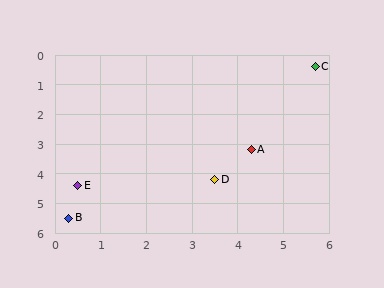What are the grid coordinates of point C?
Point C is at approximately (5.7, 0.4).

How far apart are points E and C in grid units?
Points E and C are about 6.6 grid units apart.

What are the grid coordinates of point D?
Point D is at approximately (3.5, 4.2).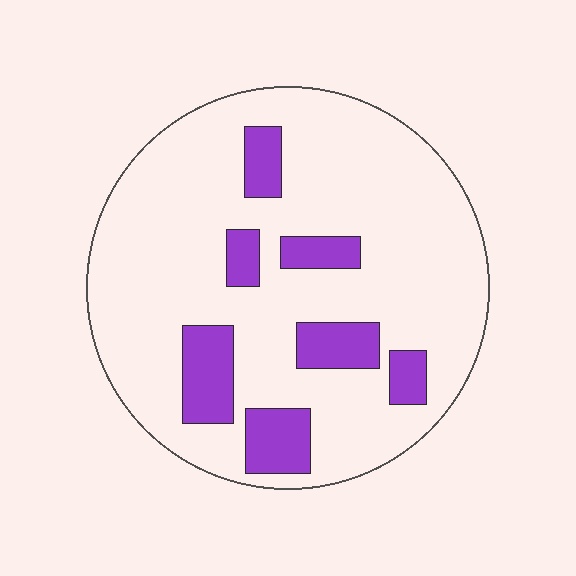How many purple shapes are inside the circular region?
7.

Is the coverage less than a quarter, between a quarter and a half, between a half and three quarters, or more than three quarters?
Less than a quarter.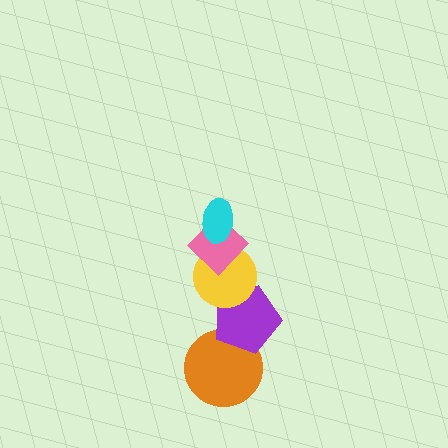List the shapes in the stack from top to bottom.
From top to bottom: the cyan ellipse, the pink diamond, the yellow circle, the purple pentagon, the orange circle.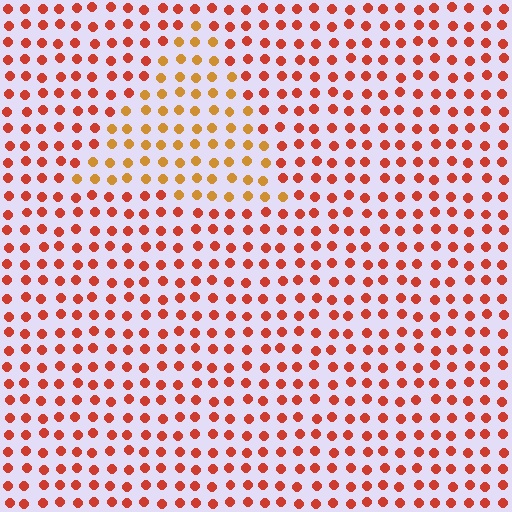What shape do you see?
I see a triangle.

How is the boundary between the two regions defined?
The boundary is defined purely by a slight shift in hue (about 32 degrees). Spacing, size, and orientation are identical on both sides.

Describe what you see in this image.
The image is filled with small red elements in a uniform arrangement. A triangle-shaped region is visible where the elements are tinted to a slightly different hue, forming a subtle color boundary.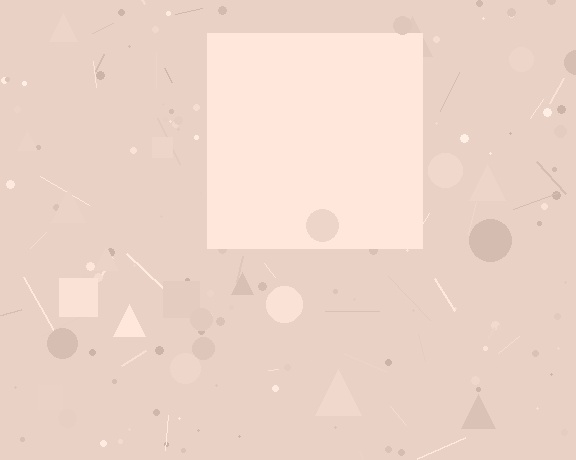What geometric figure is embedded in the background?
A square is embedded in the background.